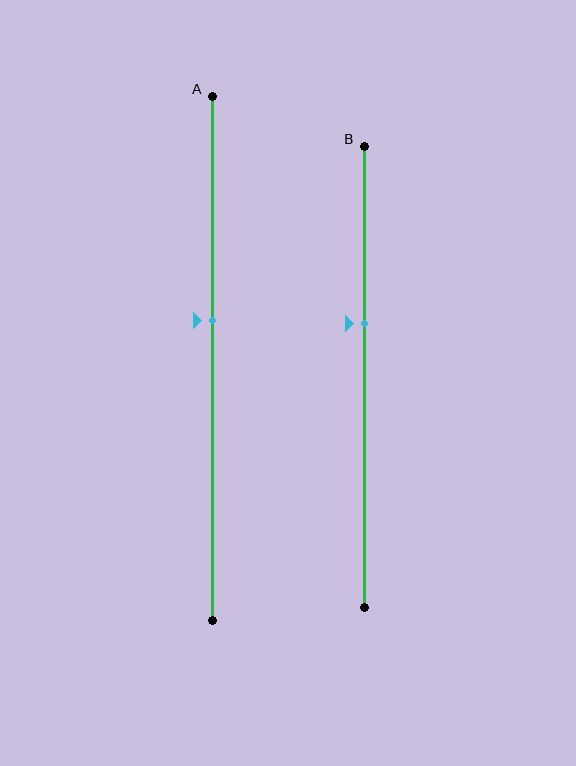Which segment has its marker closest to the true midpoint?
Segment A has its marker closest to the true midpoint.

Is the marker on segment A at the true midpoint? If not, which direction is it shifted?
No, the marker on segment A is shifted upward by about 7% of the segment length.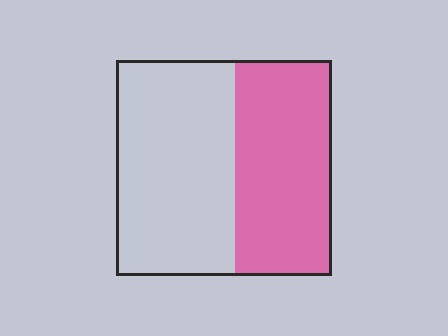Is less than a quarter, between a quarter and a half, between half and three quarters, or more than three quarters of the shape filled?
Between a quarter and a half.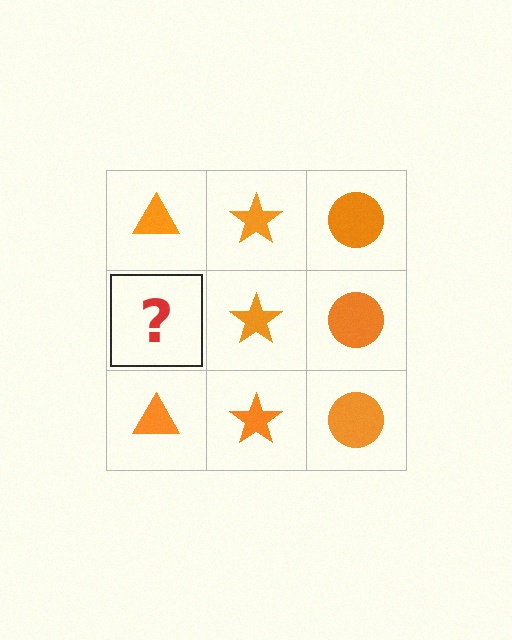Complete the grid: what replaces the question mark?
The question mark should be replaced with an orange triangle.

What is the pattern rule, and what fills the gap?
The rule is that each column has a consistent shape. The gap should be filled with an orange triangle.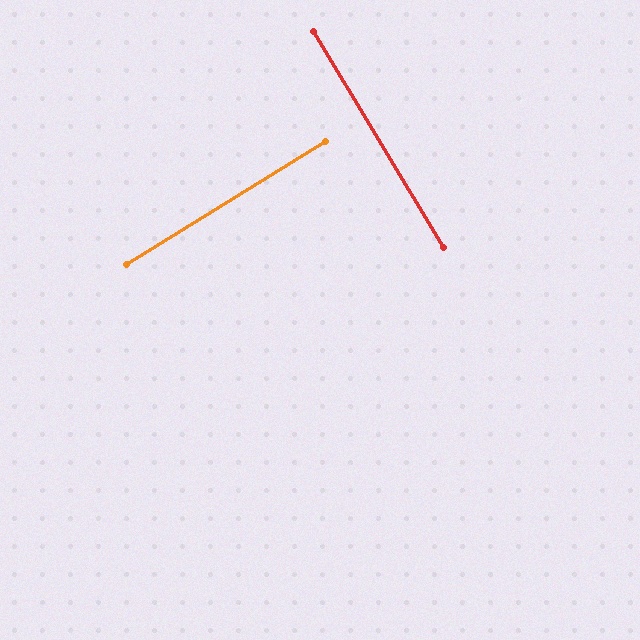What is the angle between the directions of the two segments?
Approximately 89 degrees.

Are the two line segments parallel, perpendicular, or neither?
Perpendicular — they meet at approximately 89°.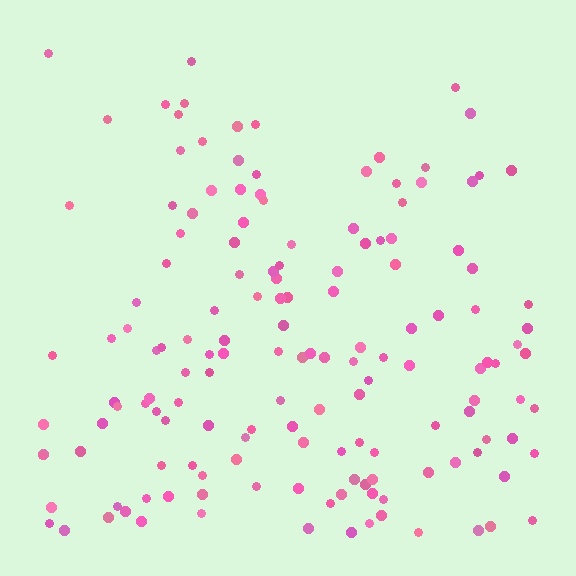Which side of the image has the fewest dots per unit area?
The top.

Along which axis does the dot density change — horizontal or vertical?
Vertical.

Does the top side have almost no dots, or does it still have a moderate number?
Still a moderate number, just noticeably fewer than the bottom.